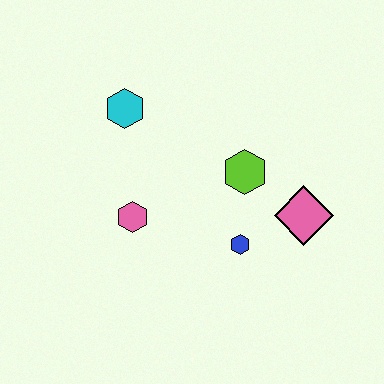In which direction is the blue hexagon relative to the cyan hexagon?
The blue hexagon is below the cyan hexagon.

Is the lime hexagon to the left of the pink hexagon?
No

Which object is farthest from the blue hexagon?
The cyan hexagon is farthest from the blue hexagon.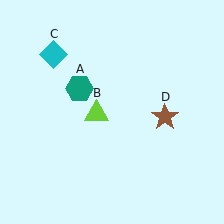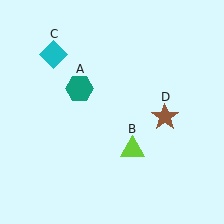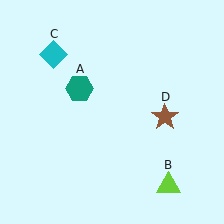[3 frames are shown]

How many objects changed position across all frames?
1 object changed position: lime triangle (object B).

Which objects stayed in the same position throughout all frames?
Teal hexagon (object A) and cyan diamond (object C) and brown star (object D) remained stationary.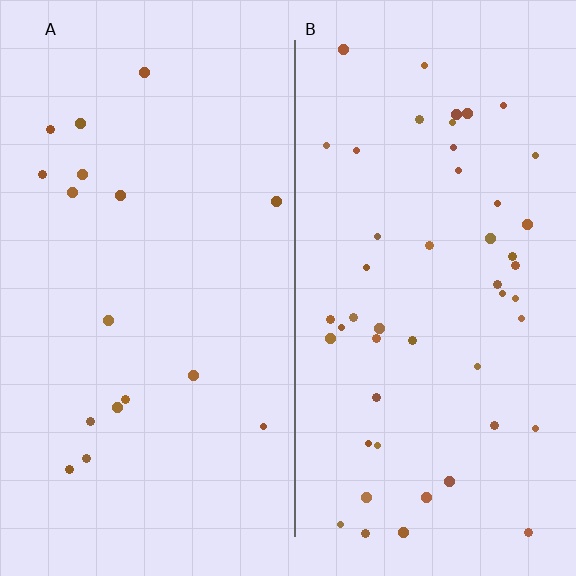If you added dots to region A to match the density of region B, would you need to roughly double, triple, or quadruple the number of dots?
Approximately triple.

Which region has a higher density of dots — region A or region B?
B (the right).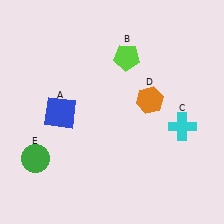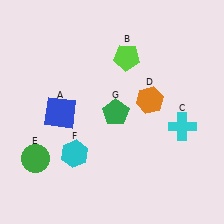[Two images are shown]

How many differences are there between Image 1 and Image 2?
There are 2 differences between the two images.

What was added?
A cyan hexagon (F), a green pentagon (G) were added in Image 2.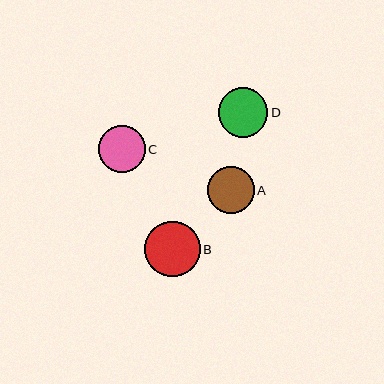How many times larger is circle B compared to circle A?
Circle B is approximately 1.2 times the size of circle A.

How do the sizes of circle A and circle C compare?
Circle A and circle C are approximately the same size.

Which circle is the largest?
Circle B is the largest with a size of approximately 56 pixels.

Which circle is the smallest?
Circle C is the smallest with a size of approximately 47 pixels.